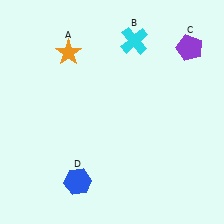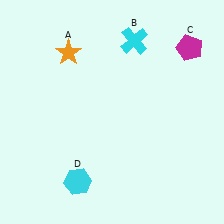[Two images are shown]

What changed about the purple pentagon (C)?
In Image 1, C is purple. In Image 2, it changed to magenta.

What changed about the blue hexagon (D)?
In Image 1, D is blue. In Image 2, it changed to cyan.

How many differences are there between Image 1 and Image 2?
There are 2 differences between the two images.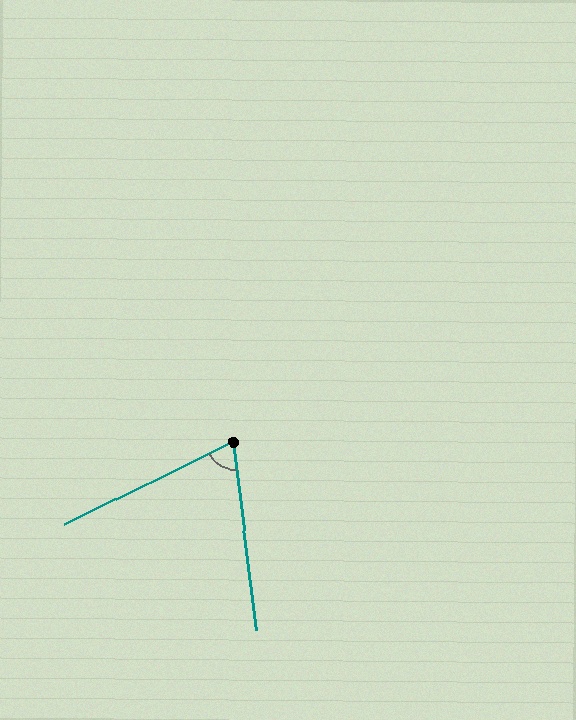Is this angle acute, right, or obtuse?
It is acute.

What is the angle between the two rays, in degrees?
Approximately 71 degrees.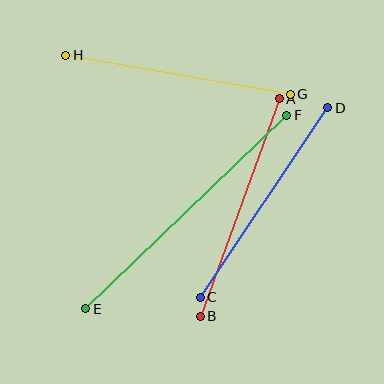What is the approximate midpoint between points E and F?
The midpoint is at approximately (186, 212) pixels.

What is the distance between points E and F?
The distance is approximately 279 pixels.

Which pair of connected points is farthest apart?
Points E and F are farthest apart.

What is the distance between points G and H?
The distance is approximately 228 pixels.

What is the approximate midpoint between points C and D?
The midpoint is at approximately (264, 203) pixels.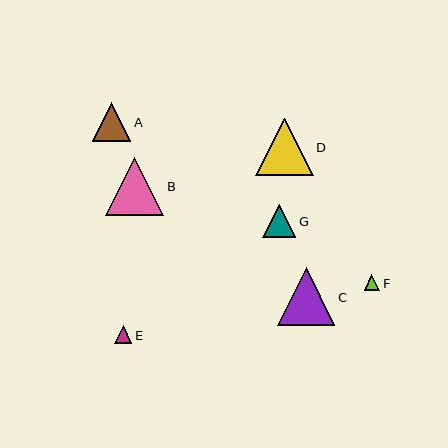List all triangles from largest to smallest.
From largest to smallest: B, D, C, A, G, E, F.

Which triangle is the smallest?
Triangle F is the smallest with a size of approximately 16 pixels.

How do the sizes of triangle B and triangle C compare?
Triangle B and triangle C are approximately the same size.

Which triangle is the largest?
Triangle B is the largest with a size of approximately 58 pixels.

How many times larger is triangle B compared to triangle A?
Triangle B is approximately 1.5 times the size of triangle A.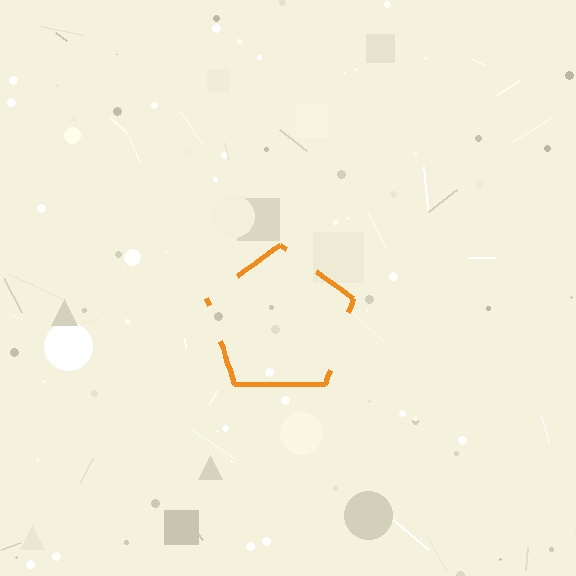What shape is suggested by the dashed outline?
The dashed outline suggests a pentagon.